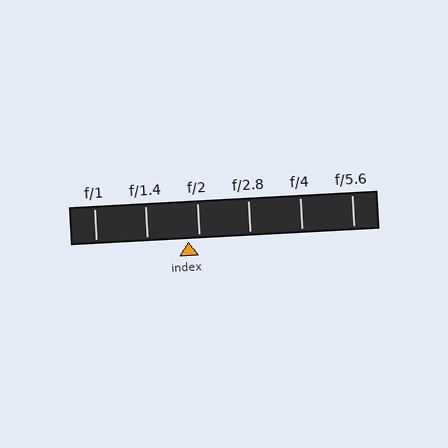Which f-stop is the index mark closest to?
The index mark is closest to f/2.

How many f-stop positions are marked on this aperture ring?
There are 6 f-stop positions marked.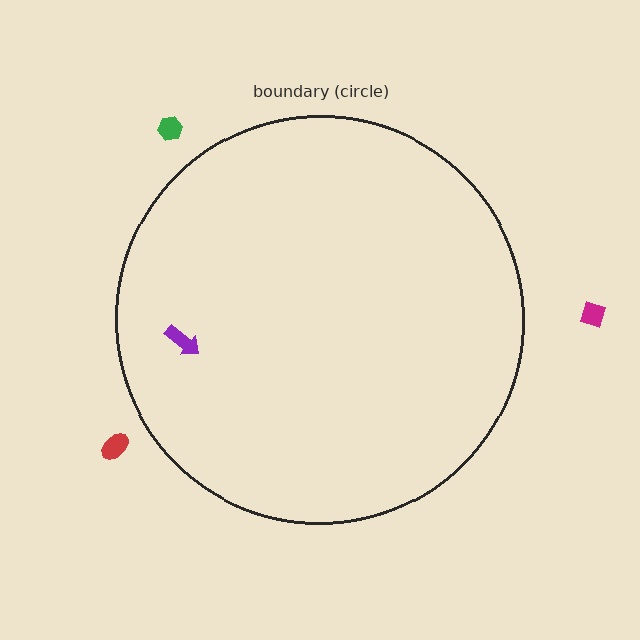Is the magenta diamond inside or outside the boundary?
Outside.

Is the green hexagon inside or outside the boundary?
Outside.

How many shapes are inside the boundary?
1 inside, 3 outside.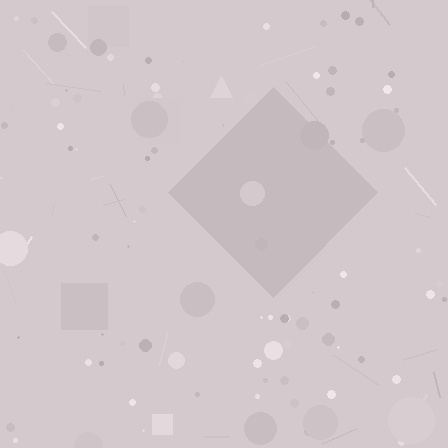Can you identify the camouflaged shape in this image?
The camouflaged shape is a diamond.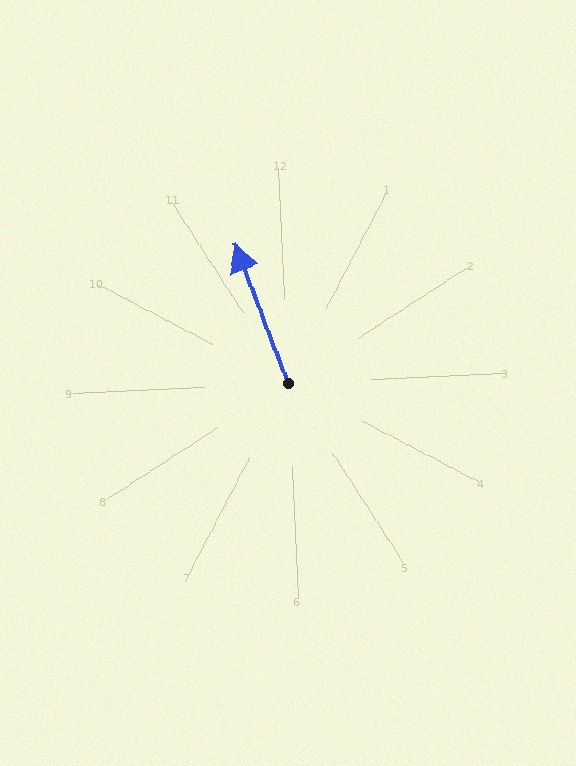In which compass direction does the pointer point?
North.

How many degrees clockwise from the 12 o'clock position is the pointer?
Approximately 342 degrees.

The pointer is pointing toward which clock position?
Roughly 11 o'clock.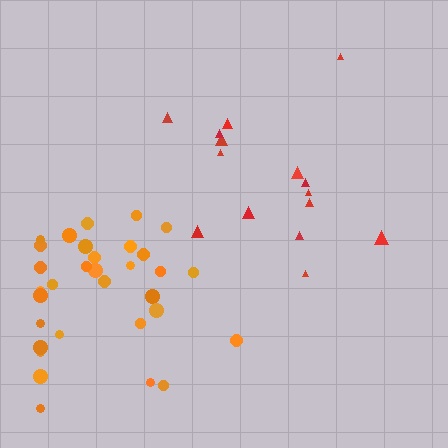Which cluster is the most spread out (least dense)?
Red.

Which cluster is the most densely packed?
Orange.